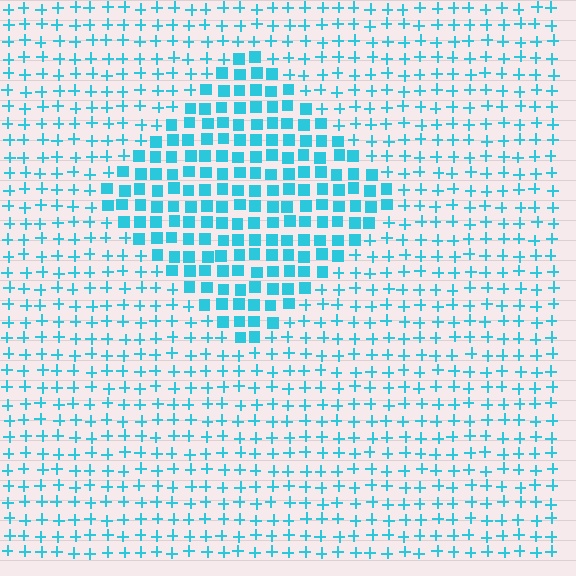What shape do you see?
I see a diamond.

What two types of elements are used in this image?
The image uses squares inside the diamond region and plus signs outside it.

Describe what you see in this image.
The image is filled with small cyan elements arranged in a uniform grid. A diamond-shaped region contains squares, while the surrounding area contains plus signs. The boundary is defined purely by the change in element shape.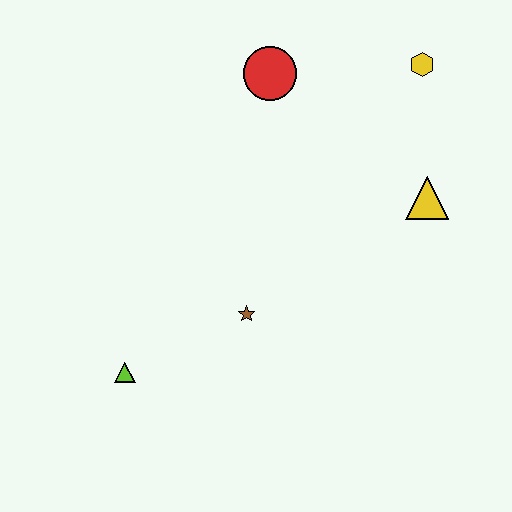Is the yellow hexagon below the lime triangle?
No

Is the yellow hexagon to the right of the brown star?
Yes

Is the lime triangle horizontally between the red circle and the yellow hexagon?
No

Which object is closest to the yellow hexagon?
The yellow triangle is closest to the yellow hexagon.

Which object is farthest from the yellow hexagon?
The lime triangle is farthest from the yellow hexagon.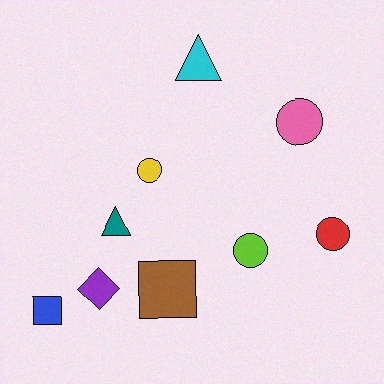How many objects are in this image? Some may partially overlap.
There are 9 objects.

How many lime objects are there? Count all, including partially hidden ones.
There is 1 lime object.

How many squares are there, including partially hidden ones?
There are 2 squares.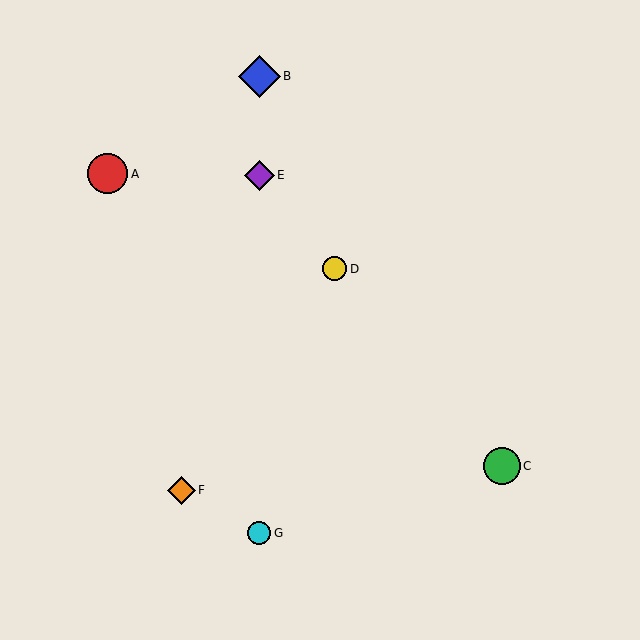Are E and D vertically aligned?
No, E is at x≈259 and D is at x≈335.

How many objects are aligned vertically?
3 objects (B, E, G) are aligned vertically.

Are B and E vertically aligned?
Yes, both are at x≈259.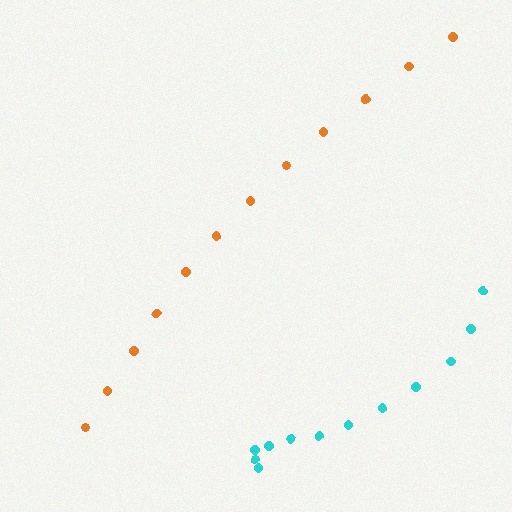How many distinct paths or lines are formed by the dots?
There are 2 distinct paths.